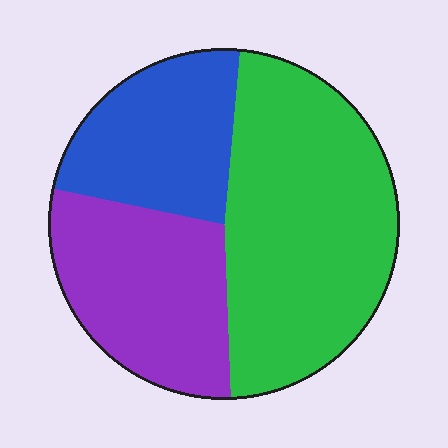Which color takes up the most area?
Green, at roughly 50%.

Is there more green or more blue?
Green.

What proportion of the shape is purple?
Purple takes up between a sixth and a third of the shape.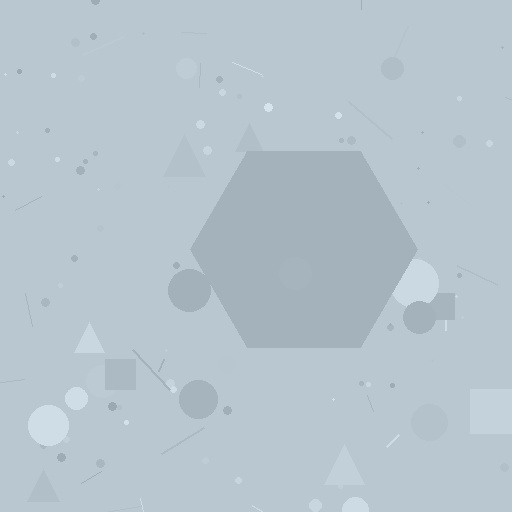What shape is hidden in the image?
A hexagon is hidden in the image.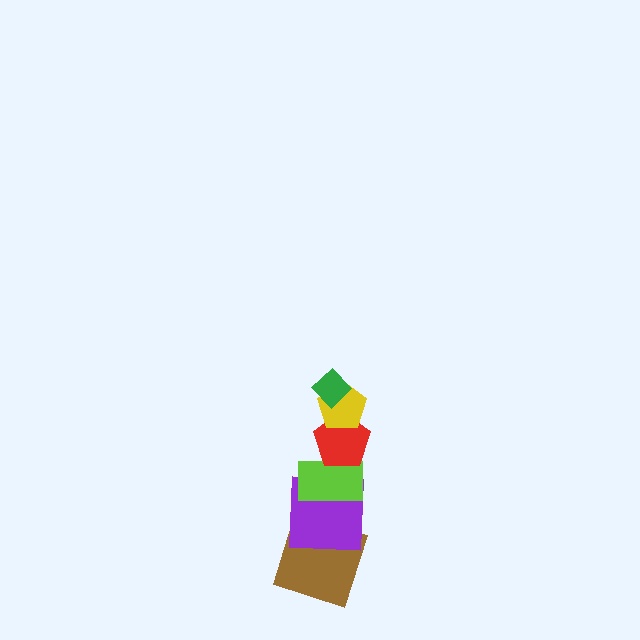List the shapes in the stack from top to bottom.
From top to bottom: the green diamond, the yellow pentagon, the red pentagon, the lime rectangle, the purple square, the brown square.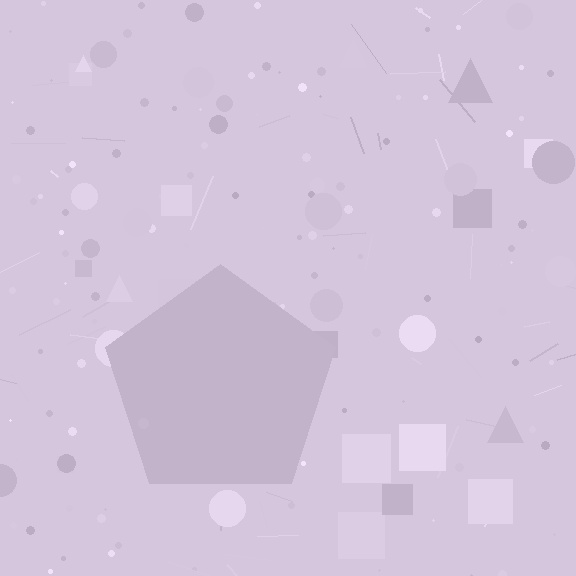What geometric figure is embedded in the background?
A pentagon is embedded in the background.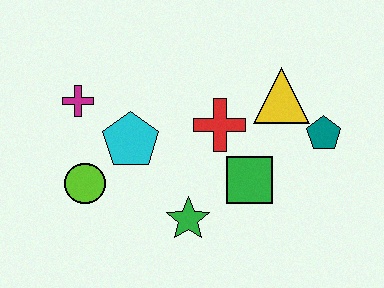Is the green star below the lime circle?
Yes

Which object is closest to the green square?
The red cross is closest to the green square.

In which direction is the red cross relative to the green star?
The red cross is above the green star.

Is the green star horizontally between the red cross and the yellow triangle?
No